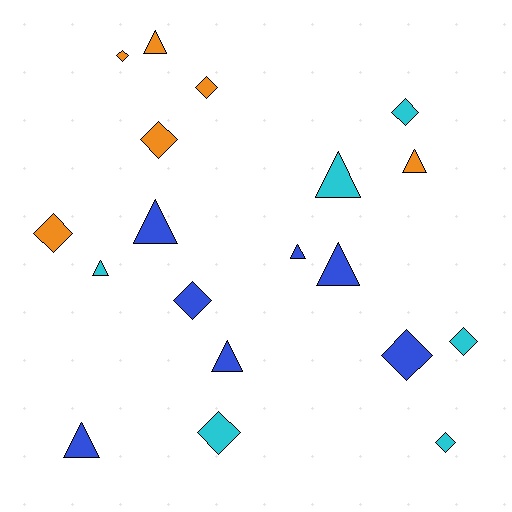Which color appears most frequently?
Blue, with 7 objects.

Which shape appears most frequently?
Diamond, with 10 objects.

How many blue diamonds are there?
There are 2 blue diamonds.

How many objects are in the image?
There are 19 objects.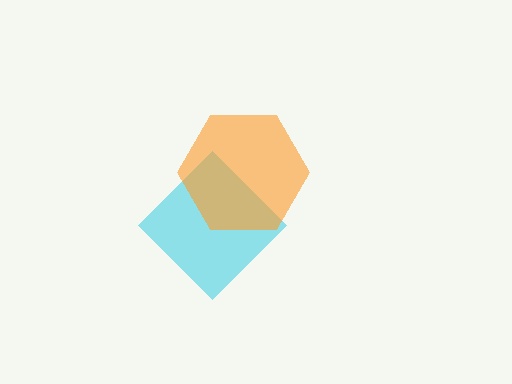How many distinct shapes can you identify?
There are 2 distinct shapes: a cyan diamond, an orange hexagon.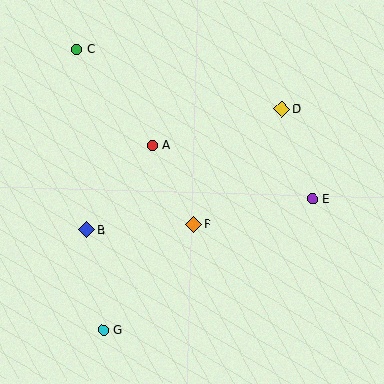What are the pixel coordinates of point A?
Point A is at (153, 145).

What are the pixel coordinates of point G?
Point G is at (103, 330).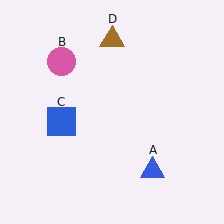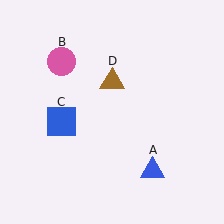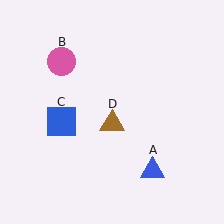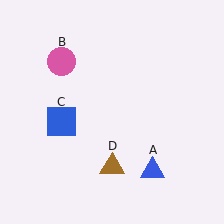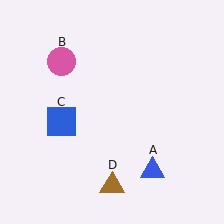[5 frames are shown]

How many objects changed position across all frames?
1 object changed position: brown triangle (object D).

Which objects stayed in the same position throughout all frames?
Blue triangle (object A) and pink circle (object B) and blue square (object C) remained stationary.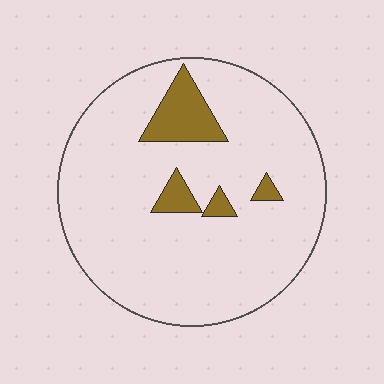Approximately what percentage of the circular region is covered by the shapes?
Approximately 10%.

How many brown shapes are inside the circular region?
4.